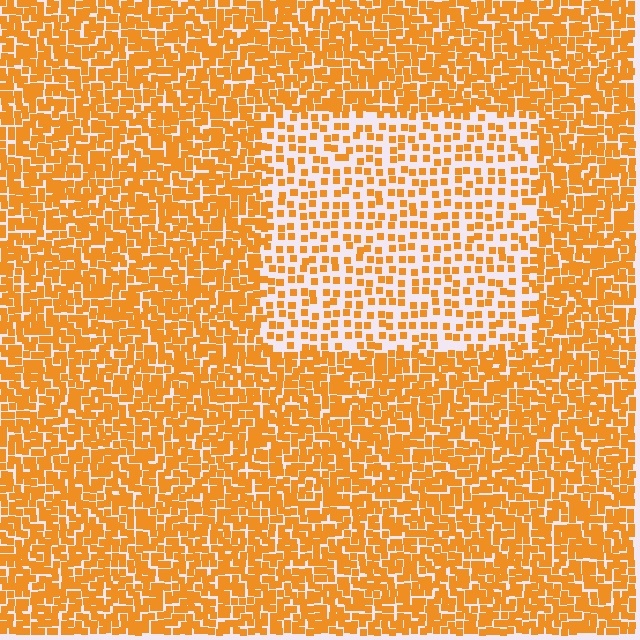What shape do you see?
I see a rectangle.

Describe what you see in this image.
The image contains small orange elements arranged at two different densities. A rectangle-shaped region is visible where the elements are less densely packed than the surrounding area.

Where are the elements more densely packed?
The elements are more densely packed outside the rectangle boundary.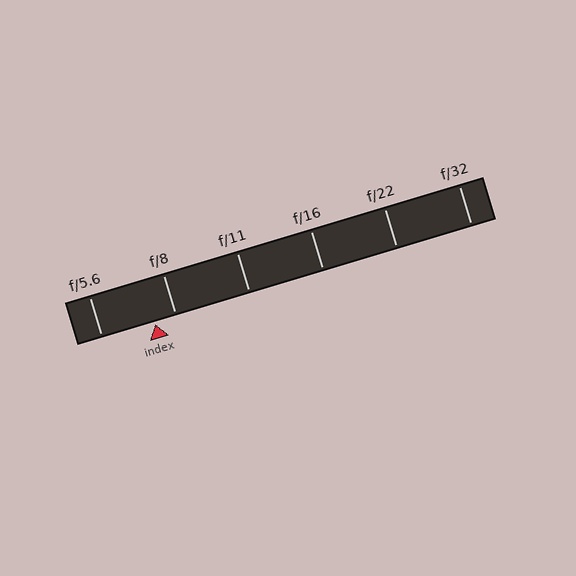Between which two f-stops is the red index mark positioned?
The index mark is between f/5.6 and f/8.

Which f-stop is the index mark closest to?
The index mark is closest to f/8.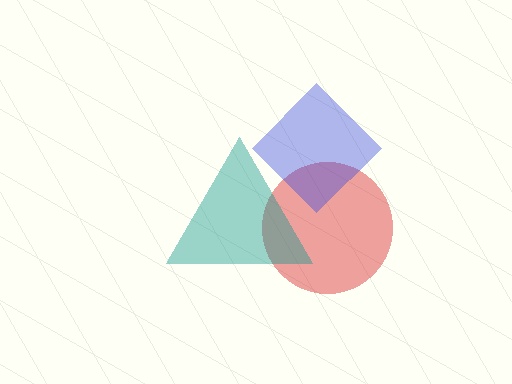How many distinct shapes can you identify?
There are 3 distinct shapes: a red circle, a blue diamond, a teal triangle.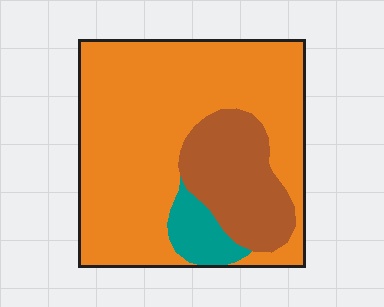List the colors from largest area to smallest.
From largest to smallest: orange, brown, teal.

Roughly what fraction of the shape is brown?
Brown takes up about one fifth (1/5) of the shape.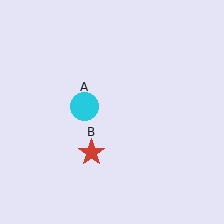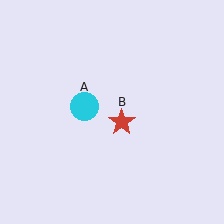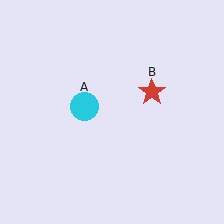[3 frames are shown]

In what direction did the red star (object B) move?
The red star (object B) moved up and to the right.